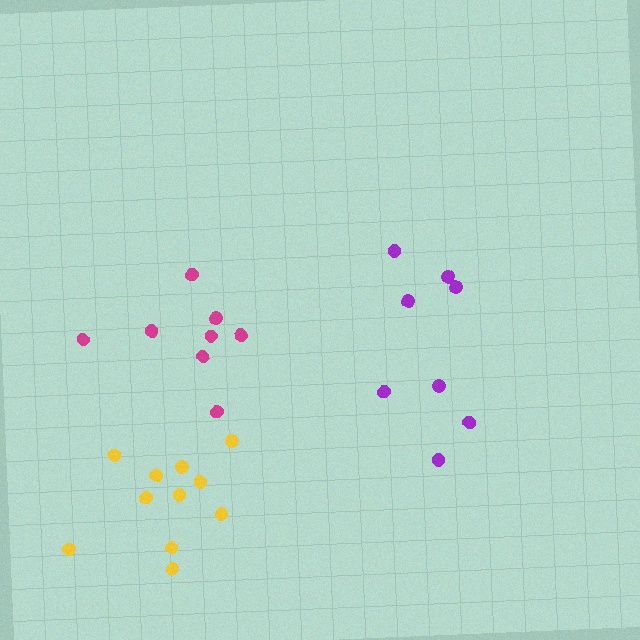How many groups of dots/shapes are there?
There are 3 groups.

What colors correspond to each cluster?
The clusters are colored: yellow, purple, magenta.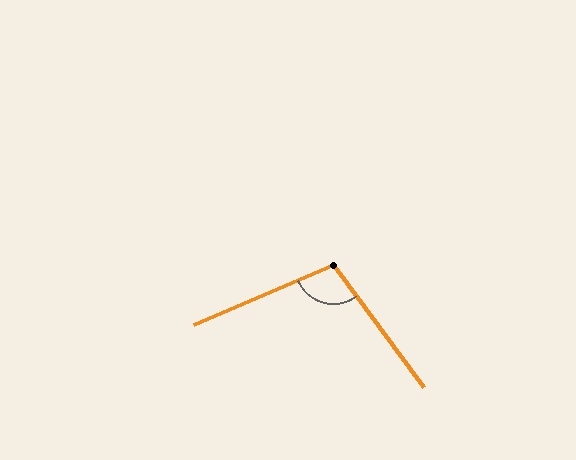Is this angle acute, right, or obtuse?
It is obtuse.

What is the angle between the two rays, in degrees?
Approximately 103 degrees.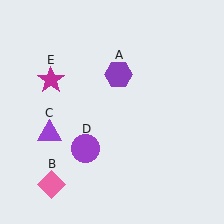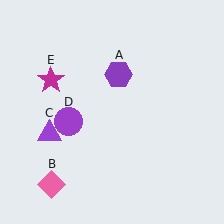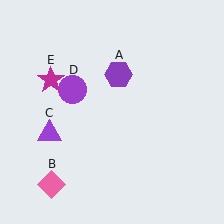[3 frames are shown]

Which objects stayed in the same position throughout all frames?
Purple hexagon (object A) and pink diamond (object B) and purple triangle (object C) and magenta star (object E) remained stationary.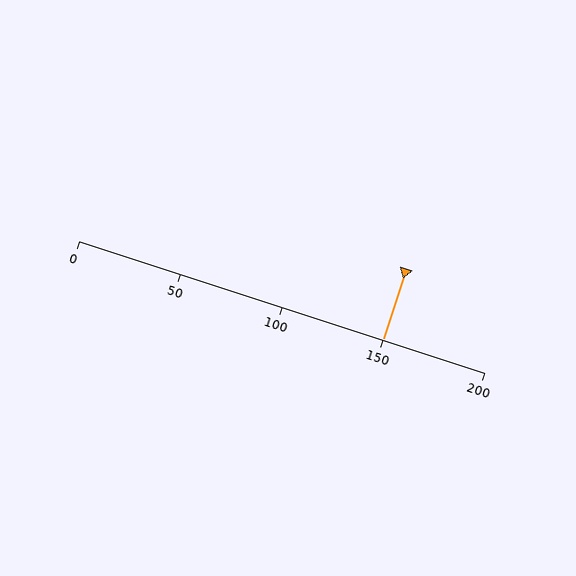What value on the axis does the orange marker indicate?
The marker indicates approximately 150.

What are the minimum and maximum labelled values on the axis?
The axis runs from 0 to 200.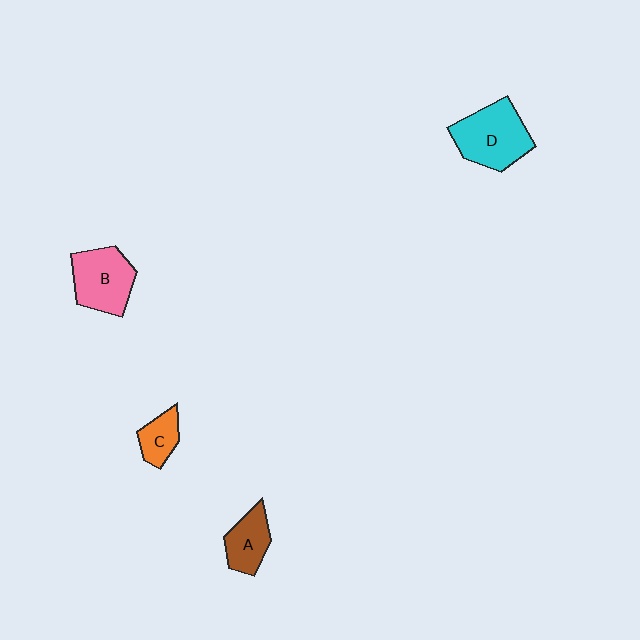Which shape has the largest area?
Shape D (cyan).